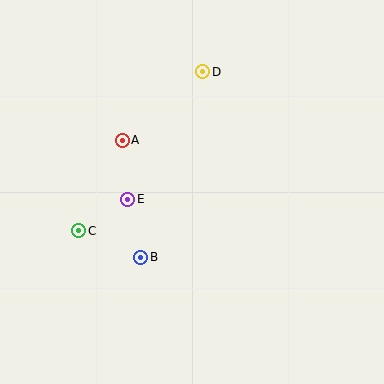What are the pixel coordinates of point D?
Point D is at (203, 72).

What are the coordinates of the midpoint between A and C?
The midpoint between A and C is at (100, 186).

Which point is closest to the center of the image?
Point E at (128, 199) is closest to the center.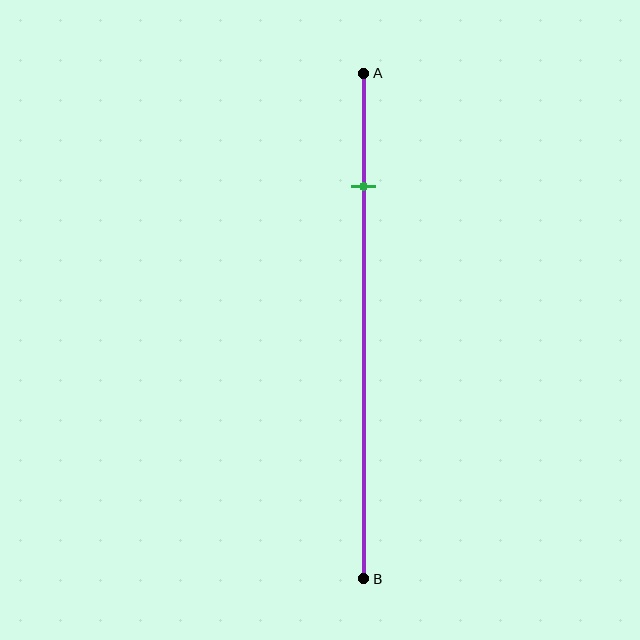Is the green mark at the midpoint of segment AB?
No, the mark is at about 20% from A, not at the 50% midpoint.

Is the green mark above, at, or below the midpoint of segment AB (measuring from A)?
The green mark is above the midpoint of segment AB.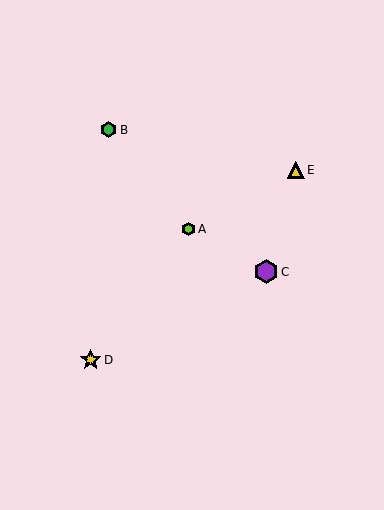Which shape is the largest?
The purple hexagon (labeled C) is the largest.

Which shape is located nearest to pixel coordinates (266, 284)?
The purple hexagon (labeled C) at (266, 272) is nearest to that location.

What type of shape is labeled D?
Shape D is a yellow star.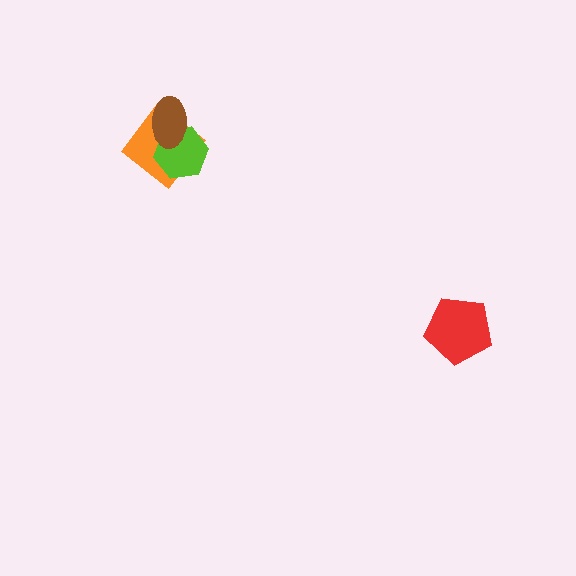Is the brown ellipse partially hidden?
No, no other shape covers it.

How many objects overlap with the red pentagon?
0 objects overlap with the red pentagon.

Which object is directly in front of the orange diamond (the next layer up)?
The lime hexagon is directly in front of the orange diamond.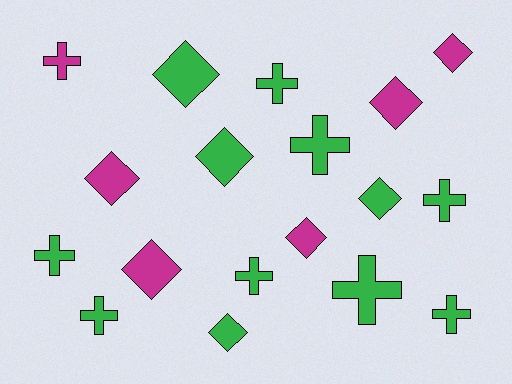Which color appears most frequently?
Green, with 12 objects.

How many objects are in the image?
There are 18 objects.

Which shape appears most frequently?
Cross, with 9 objects.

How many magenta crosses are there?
There is 1 magenta cross.